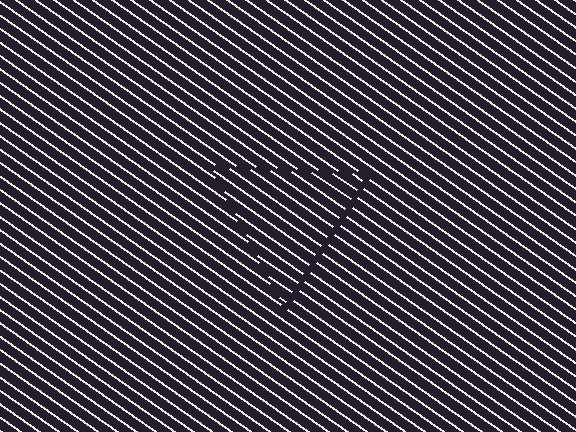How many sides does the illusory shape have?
3 sides — the line-ends trace a triangle.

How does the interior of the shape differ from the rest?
The interior of the shape contains the same grating, shifted by half a period — the contour is defined by the phase discontinuity where line-ends from the inner and outer gratings abut.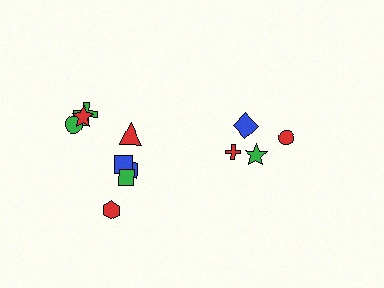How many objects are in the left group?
There are 8 objects.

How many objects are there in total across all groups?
There are 12 objects.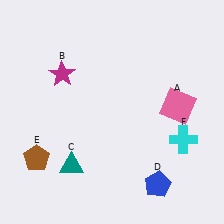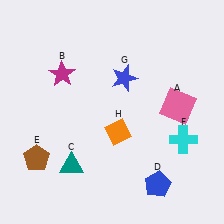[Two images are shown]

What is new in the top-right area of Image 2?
A blue star (G) was added in the top-right area of Image 2.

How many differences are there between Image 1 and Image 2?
There are 2 differences between the two images.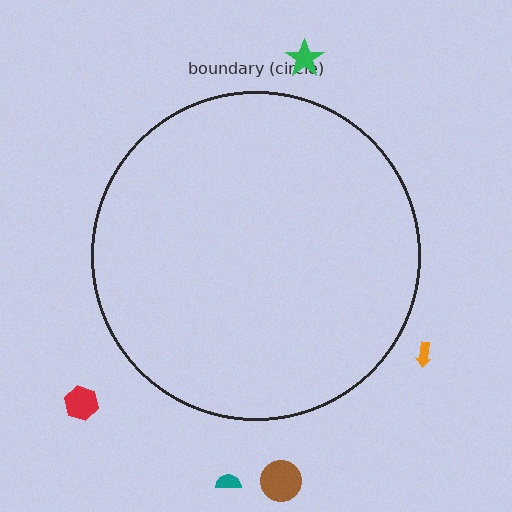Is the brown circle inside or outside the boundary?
Outside.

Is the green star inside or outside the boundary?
Outside.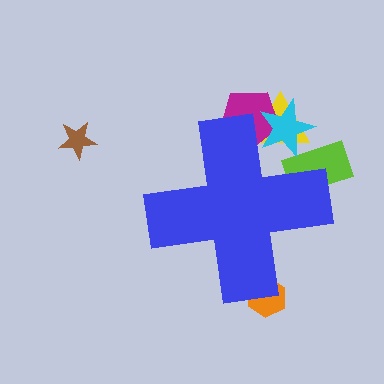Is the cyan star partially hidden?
Yes, the cyan star is partially hidden behind the blue cross.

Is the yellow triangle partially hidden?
Yes, the yellow triangle is partially hidden behind the blue cross.